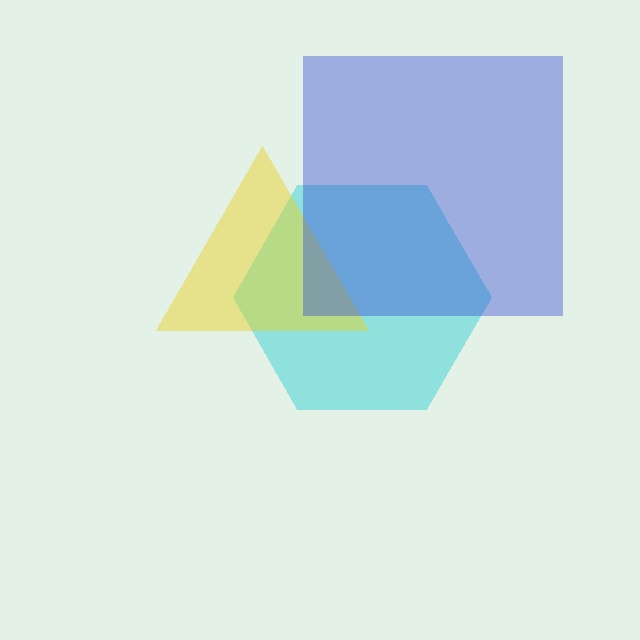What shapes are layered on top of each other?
The layered shapes are: a cyan hexagon, a yellow triangle, a blue square.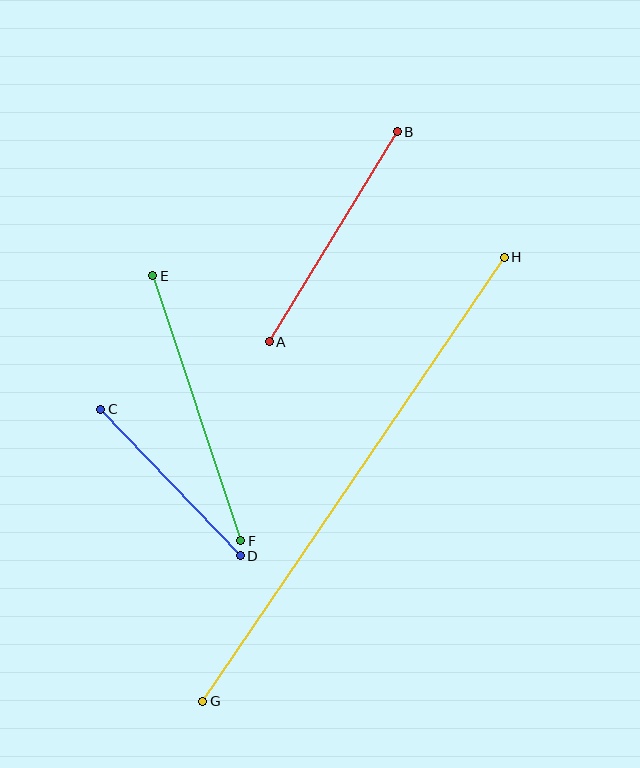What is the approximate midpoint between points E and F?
The midpoint is at approximately (197, 408) pixels.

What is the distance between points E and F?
The distance is approximately 279 pixels.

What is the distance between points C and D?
The distance is approximately 202 pixels.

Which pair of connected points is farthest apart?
Points G and H are farthest apart.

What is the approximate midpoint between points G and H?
The midpoint is at approximately (353, 479) pixels.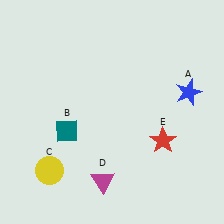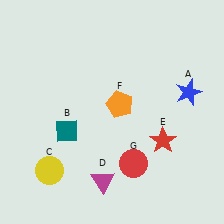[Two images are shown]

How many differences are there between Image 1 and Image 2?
There are 2 differences between the two images.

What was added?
An orange pentagon (F), a red circle (G) were added in Image 2.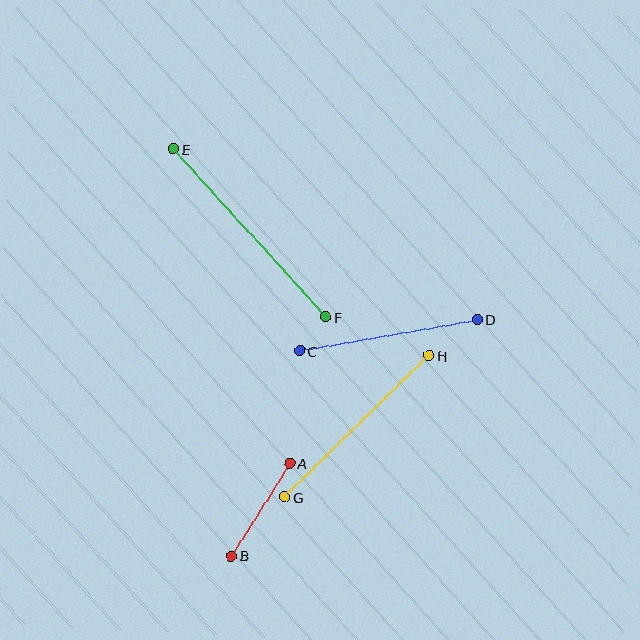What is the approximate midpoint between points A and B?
The midpoint is at approximately (260, 510) pixels.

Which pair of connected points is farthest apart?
Points E and F are farthest apart.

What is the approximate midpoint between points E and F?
The midpoint is at approximately (250, 233) pixels.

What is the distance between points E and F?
The distance is approximately 227 pixels.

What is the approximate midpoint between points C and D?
The midpoint is at approximately (388, 335) pixels.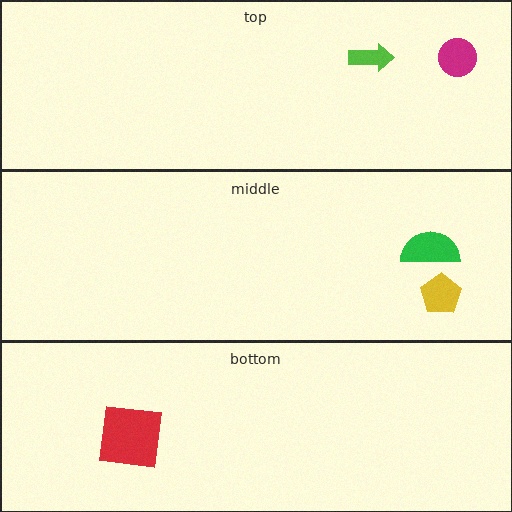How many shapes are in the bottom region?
1.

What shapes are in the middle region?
The yellow pentagon, the green semicircle.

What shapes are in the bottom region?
The red square.